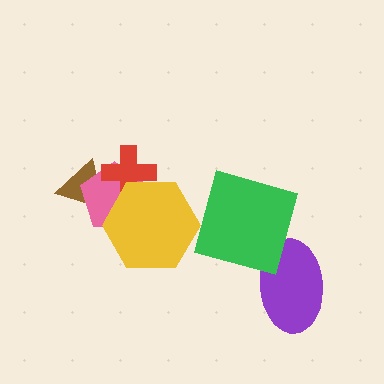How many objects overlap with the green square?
1 object overlaps with the green square.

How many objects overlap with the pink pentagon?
3 objects overlap with the pink pentagon.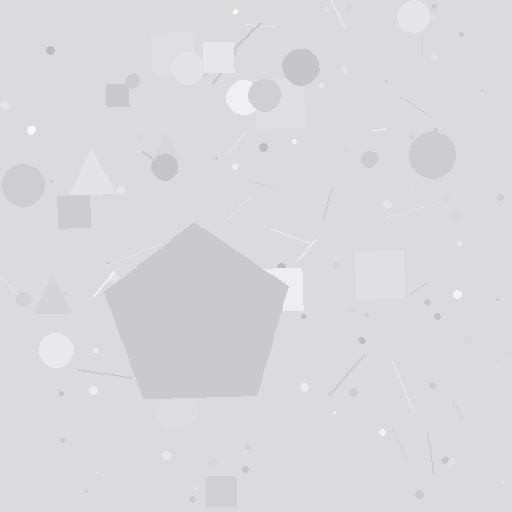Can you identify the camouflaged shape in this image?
The camouflaged shape is a pentagon.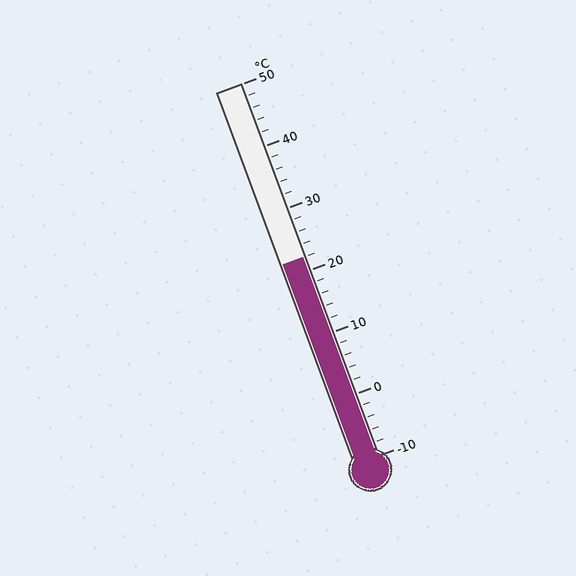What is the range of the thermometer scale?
The thermometer scale ranges from -10°C to 50°C.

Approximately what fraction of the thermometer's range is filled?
The thermometer is filled to approximately 55% of its range.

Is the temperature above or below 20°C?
The temperature is above 20°C.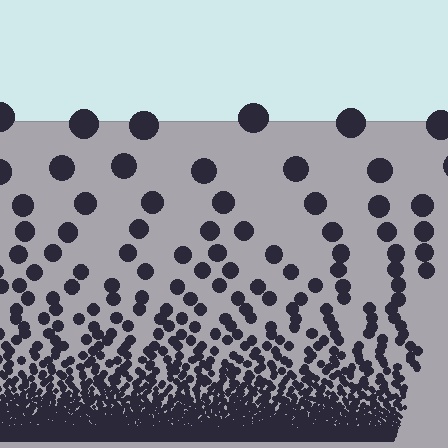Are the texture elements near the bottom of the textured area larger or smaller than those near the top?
Smaller. The gradient is inverted — elements near the bottom are smaller and denser.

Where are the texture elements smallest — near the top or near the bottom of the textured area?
Near the bottom.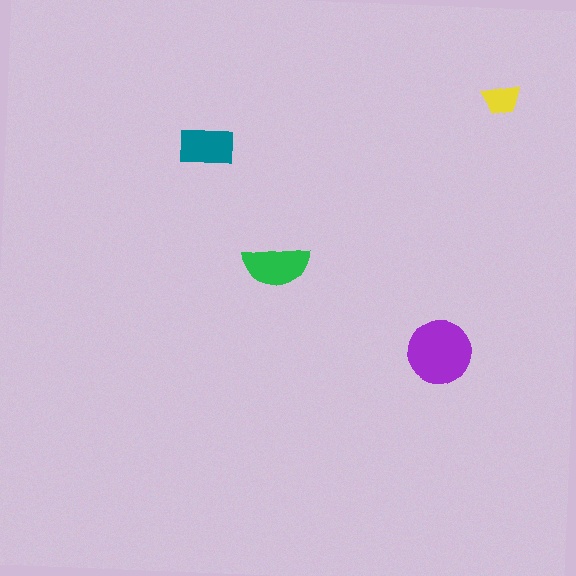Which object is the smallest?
The yellow trapezoid.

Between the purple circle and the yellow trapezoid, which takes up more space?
The purple circle.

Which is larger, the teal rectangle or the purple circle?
The purple circle.